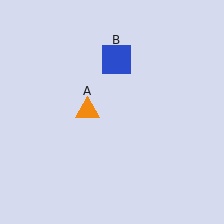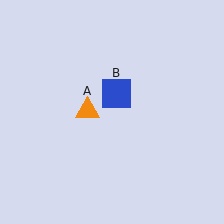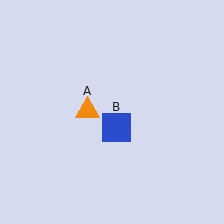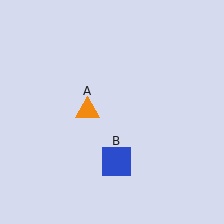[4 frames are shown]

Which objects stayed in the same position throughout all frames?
Orange triangle (object A) remained stationary.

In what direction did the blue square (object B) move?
The blue square (object B) moved down.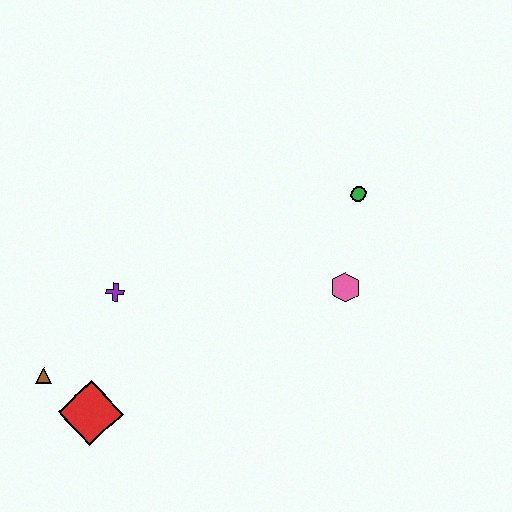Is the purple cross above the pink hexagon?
No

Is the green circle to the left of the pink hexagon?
No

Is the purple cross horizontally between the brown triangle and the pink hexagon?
Yes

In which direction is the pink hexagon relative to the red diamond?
The pink hexagon is to the right of the red diamond.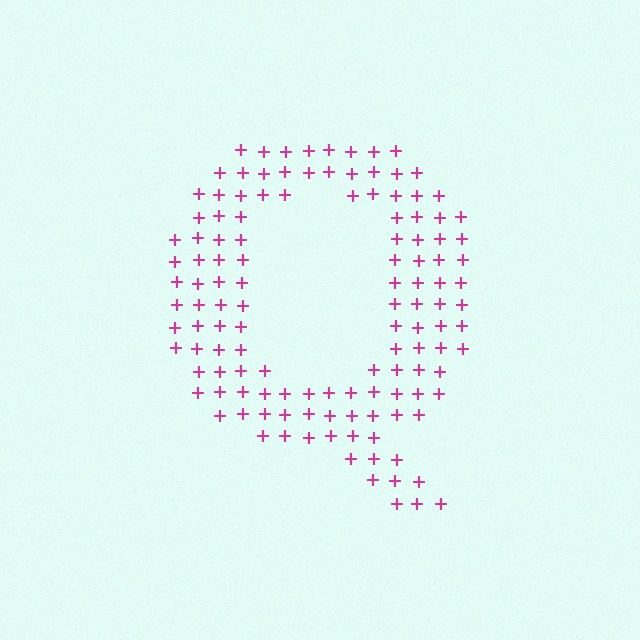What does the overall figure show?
The overall figure shows the letter Q.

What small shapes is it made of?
It is made of small plus signs.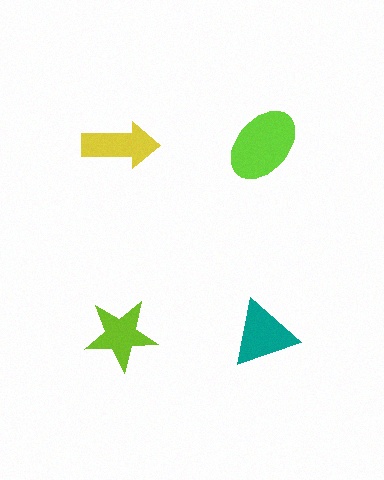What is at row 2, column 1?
A lime star.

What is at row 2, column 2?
A teal triangle.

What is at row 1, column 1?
A yellow arrow.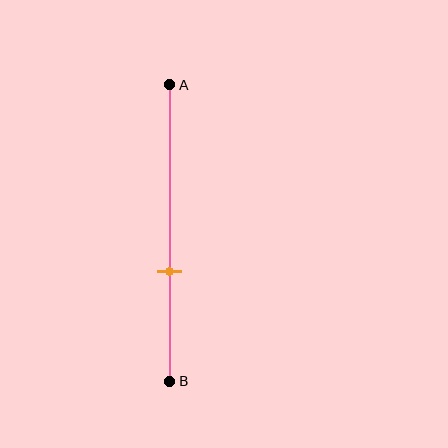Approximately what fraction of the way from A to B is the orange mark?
The orange mark is approximately 65% of the way from A to B.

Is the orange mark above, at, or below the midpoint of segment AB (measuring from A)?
The orange mark is below the midpoint of segment AB.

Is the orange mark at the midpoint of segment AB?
No, the mark is at about 65% from A, not at the 50% midpoint.